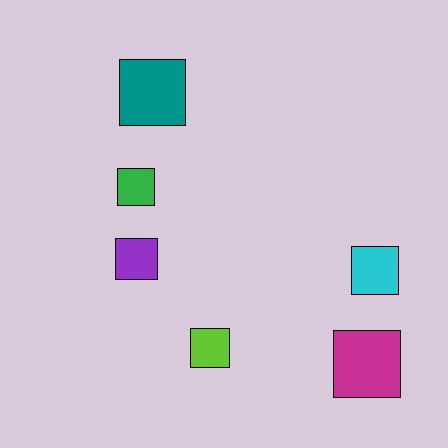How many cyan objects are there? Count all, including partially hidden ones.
There is 1 cyan object.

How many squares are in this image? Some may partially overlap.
There are 6 squares.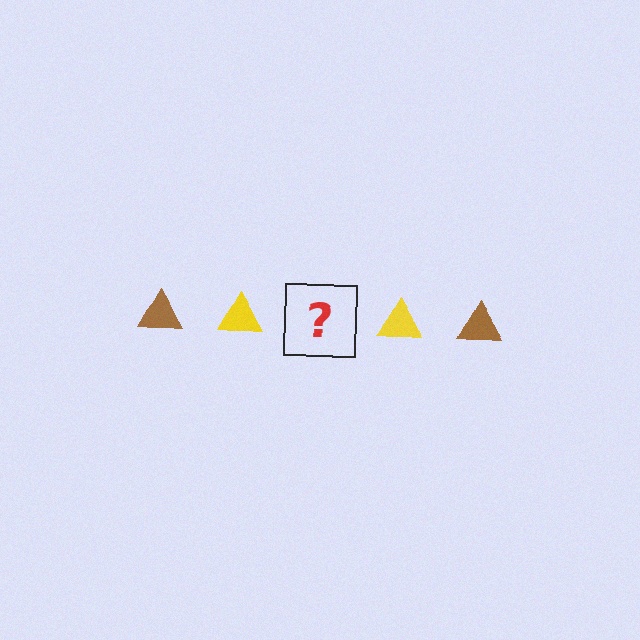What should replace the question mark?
The question mark should be replaced with a brown triangle.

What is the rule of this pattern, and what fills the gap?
The rule is that the pattern cycles through brown, yellow triangles. The gap should be filled with a brown triangle.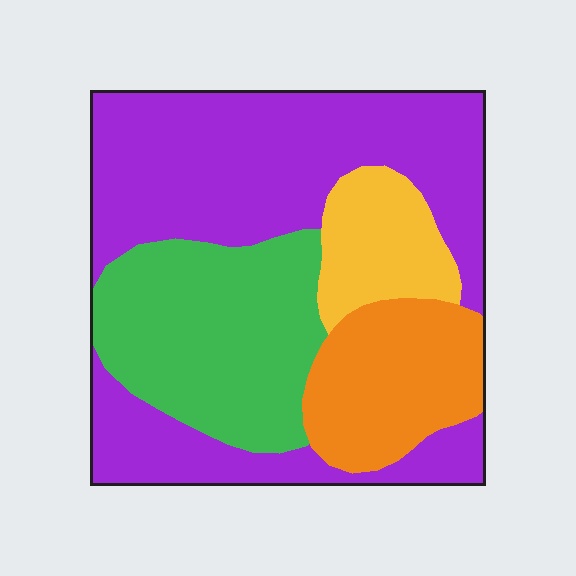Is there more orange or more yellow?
Orange.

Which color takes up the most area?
Purple, at roughly 50%.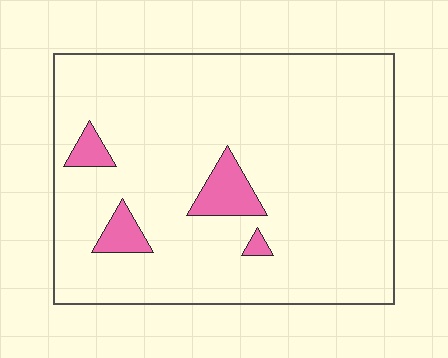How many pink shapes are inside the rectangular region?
4.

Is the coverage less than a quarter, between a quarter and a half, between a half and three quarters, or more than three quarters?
Less than a quarter.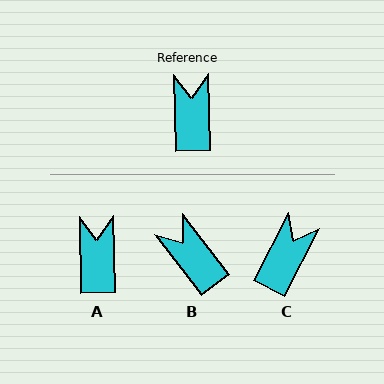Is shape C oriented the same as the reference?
No, it is off by about 29 degrees.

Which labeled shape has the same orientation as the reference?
A.